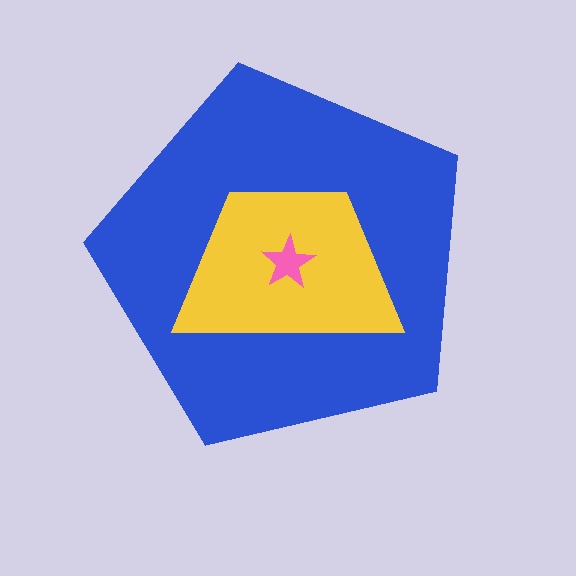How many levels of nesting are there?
3.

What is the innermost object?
The pink star.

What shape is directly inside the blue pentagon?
The yellow trapezoid.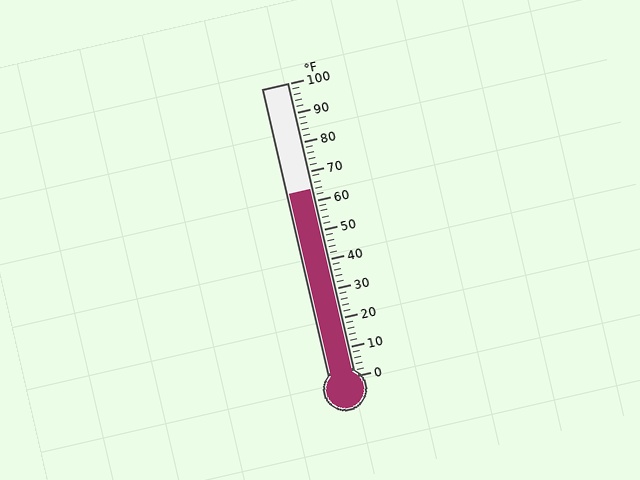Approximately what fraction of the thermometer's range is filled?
The thermometer is filled to approximately 65% of its range.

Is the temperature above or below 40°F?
The temperature is above 40°F.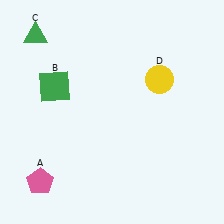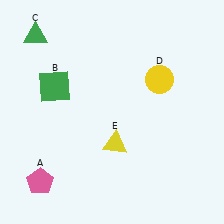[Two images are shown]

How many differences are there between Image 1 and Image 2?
There is 1 difference between the two images.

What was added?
A yellow triangle (E) was added in Image 2.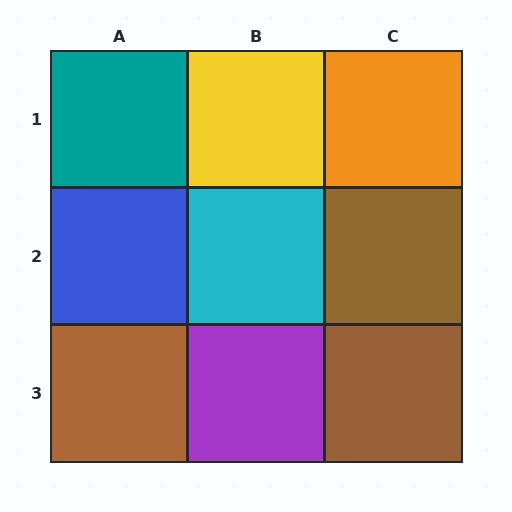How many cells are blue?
1 cell is blue.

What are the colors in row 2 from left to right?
Blue, cyan, brown.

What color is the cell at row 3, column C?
Brown.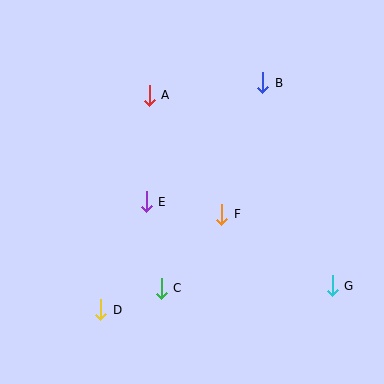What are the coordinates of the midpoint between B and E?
The midpoint between B and E is at (205, 142).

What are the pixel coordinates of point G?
Point G is at (332, 286).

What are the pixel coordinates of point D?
Point D is at (101, 310).